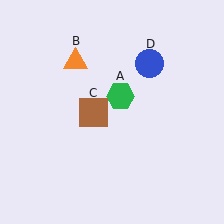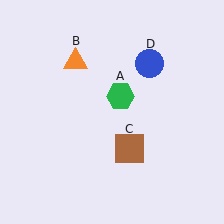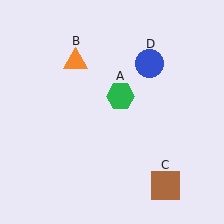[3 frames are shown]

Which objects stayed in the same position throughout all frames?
Green hexagon (object A) and orange triangle (object B) and blue circle (object D) remained stationary.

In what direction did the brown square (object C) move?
The brown square (object C) moved down and to the right.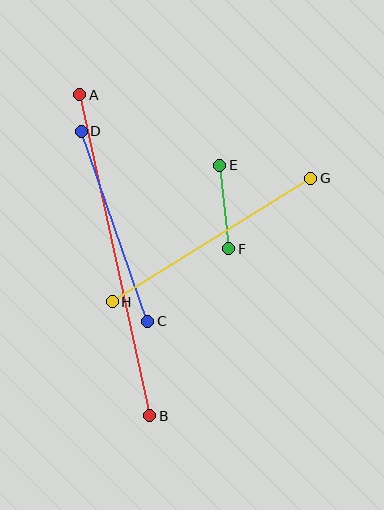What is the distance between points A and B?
The distance is approximately 328 pixels.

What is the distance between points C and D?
The distance is approximately 201 pixels.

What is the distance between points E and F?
The distance is approximately 84 pixels.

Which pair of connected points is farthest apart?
Points A and B are farthest apart.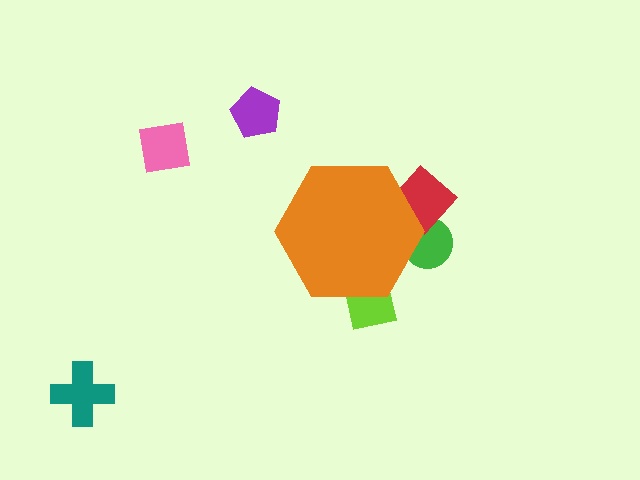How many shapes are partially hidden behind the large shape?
3 shapes are partially hidden.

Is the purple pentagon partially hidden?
No, the purple pentagon is fully visible.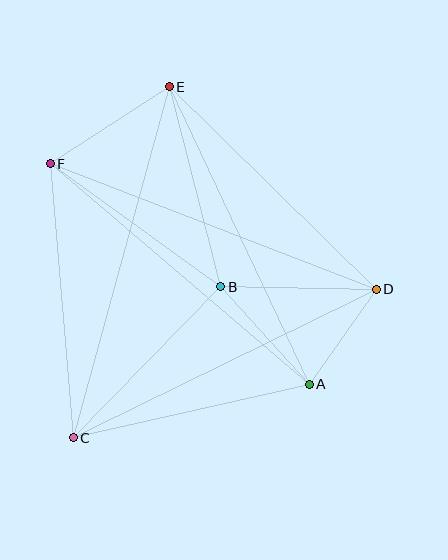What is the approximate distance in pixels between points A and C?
The distance between A and C is approximately 242 pixels.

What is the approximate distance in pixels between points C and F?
The distance between C and F is approximately 275 pixels.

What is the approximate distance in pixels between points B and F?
The distance between B and F is approximately 210 pixels.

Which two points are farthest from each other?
Points C and E are farthest from each other.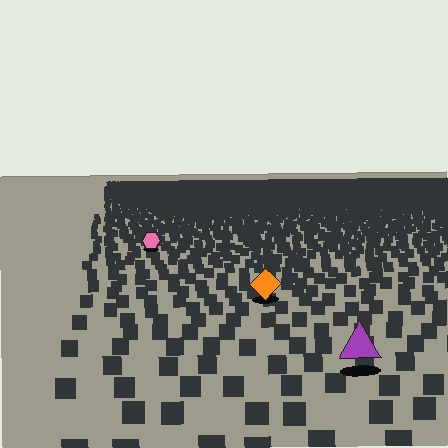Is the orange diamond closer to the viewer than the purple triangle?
No. The purple triangle is closer — you can tell from the texture gradient: the ground texture is coarser near it.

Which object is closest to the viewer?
The purple triangle is closest. The texture marks near it are larger and more spread out.